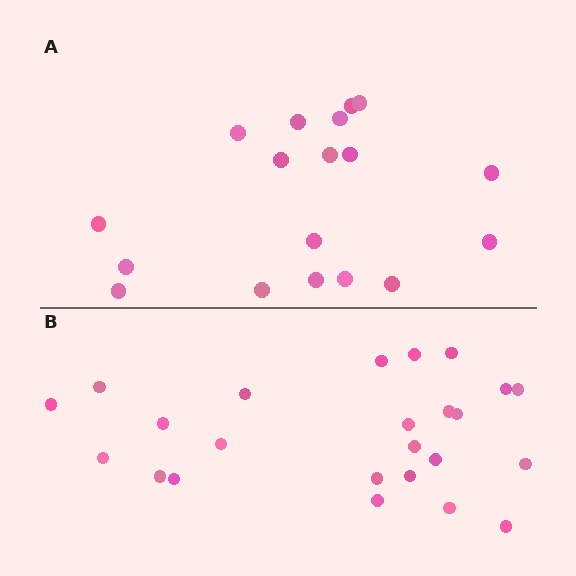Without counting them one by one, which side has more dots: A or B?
Region B (the bottom region) has more dots.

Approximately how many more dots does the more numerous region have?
Region B has about 6 more dots than region A.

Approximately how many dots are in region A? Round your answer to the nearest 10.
About 20 dots. (The exact count is 18, which rounds to 20.)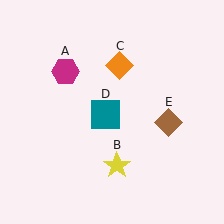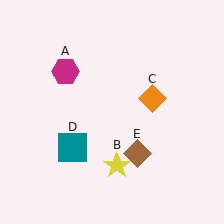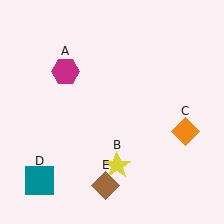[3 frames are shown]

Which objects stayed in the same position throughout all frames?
Magenta hexagon (object A) and yellow star (object B) remained stationary.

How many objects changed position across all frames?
3 objects changed position: orange diamond (object C), teal square (object D), brown diamond (object E).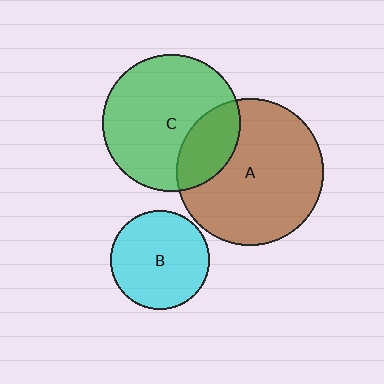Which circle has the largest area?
Circle A (brown).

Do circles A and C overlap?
Yes.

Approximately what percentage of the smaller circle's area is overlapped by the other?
Approximately 25%.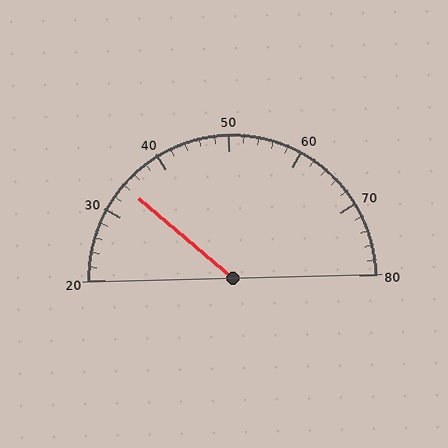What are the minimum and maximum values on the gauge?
The gauge ranges from 20 to 80.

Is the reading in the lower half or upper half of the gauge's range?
The reading is in the lower half of the range (20 to 80).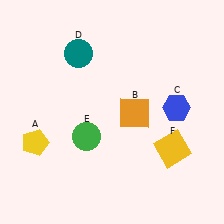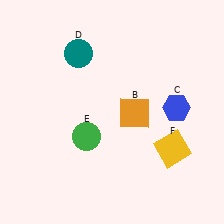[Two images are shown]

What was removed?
The yellow pentagon (A) was removed in Image 2.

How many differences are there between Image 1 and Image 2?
There is 1 difference between the two images.